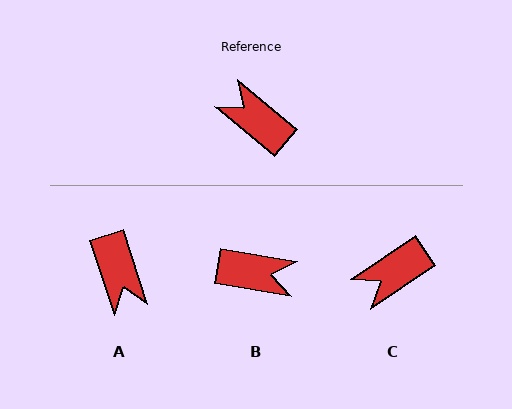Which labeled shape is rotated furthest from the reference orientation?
B, about 150 degrees away.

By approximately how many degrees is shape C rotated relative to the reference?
Approximately 74 degrees counter-clockwise.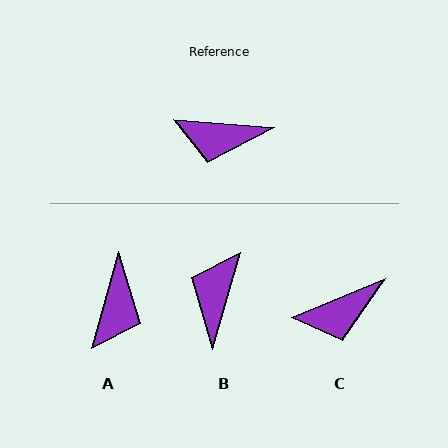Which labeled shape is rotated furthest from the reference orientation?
B, about 102 degrees away.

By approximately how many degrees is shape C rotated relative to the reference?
Approximately 27 degrees counter-clockwise.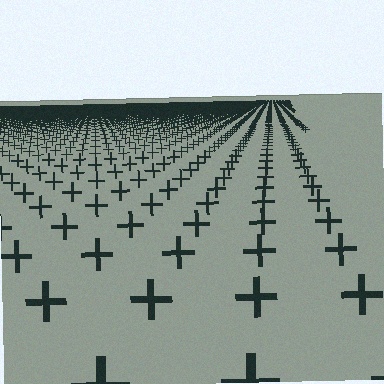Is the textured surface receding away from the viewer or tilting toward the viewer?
The surface is receding away from the viewer. Texture elements get smaller and denser toward the top.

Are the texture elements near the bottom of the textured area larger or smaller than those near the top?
Larger. Near the bottom, elements are closer to the viewer and appear at a bigger on-screen size.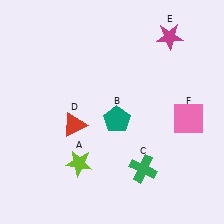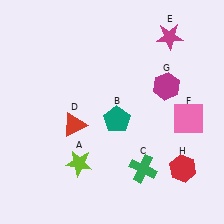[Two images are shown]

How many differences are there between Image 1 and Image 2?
There are 2 differences between the two images.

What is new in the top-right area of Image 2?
A magenta hexagon (G) was added in the top-right area of Image 2.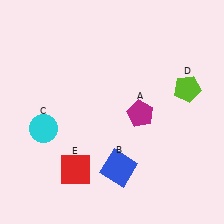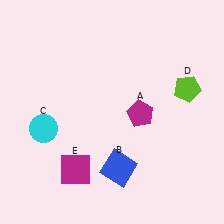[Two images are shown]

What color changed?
The square (E) changed from red in Image 1 to magenta in Image 2.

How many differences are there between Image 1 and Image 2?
There is 1 difference between the two images.